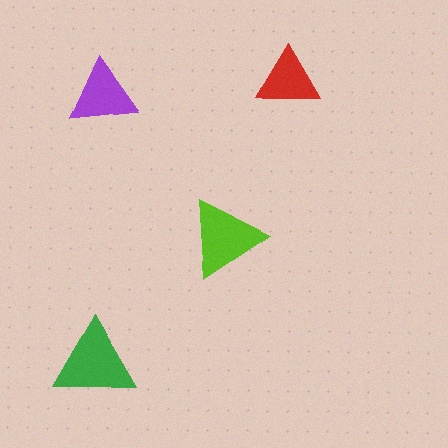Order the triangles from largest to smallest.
the green one, the lime one, the purple one, the red one.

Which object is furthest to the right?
The red triangle is rightmost.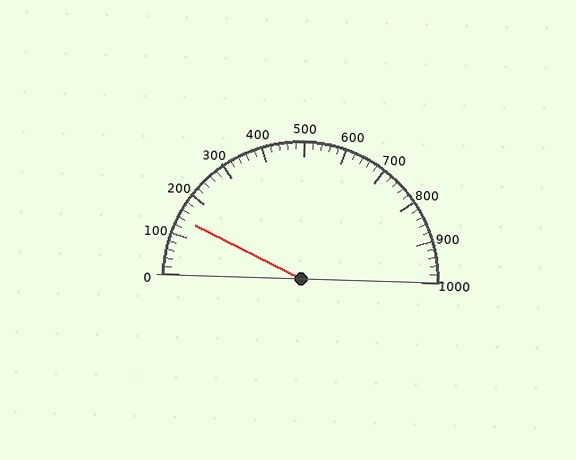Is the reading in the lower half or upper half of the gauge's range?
The reading is in the lower half of the range (0 to 1000).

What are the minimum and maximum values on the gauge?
The gauge ranges from 0 to 1000.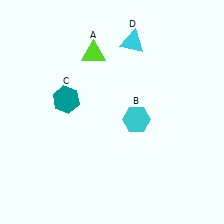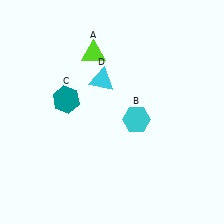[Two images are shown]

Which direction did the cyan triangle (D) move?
The cyan triangle (D) moved down.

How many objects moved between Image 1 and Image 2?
1 object moved between the two images.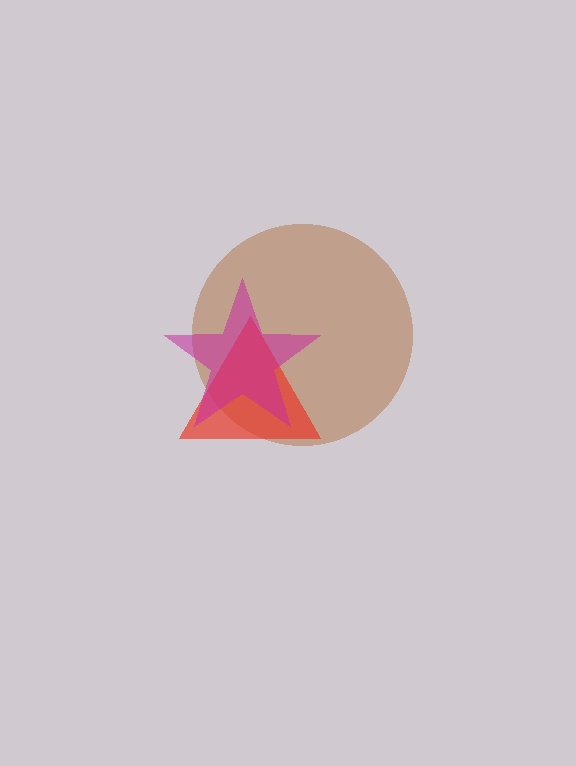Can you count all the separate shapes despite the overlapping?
Yes, there are 3 separate shapes.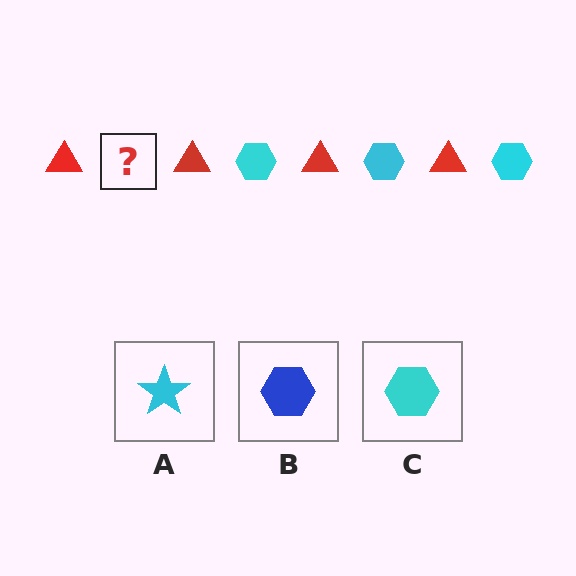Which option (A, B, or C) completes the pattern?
C.